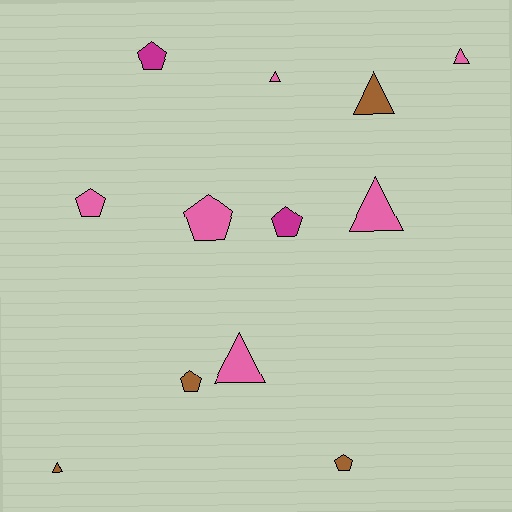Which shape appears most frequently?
Triangle, with 6 objects.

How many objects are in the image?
There are 12 objects.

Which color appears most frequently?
Pink, with 6 objects.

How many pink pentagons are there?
There are 2 pink pentagons.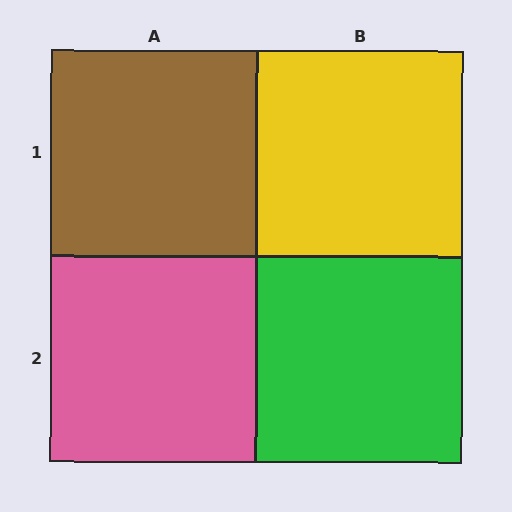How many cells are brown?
1 cell is brown.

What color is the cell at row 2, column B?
Green.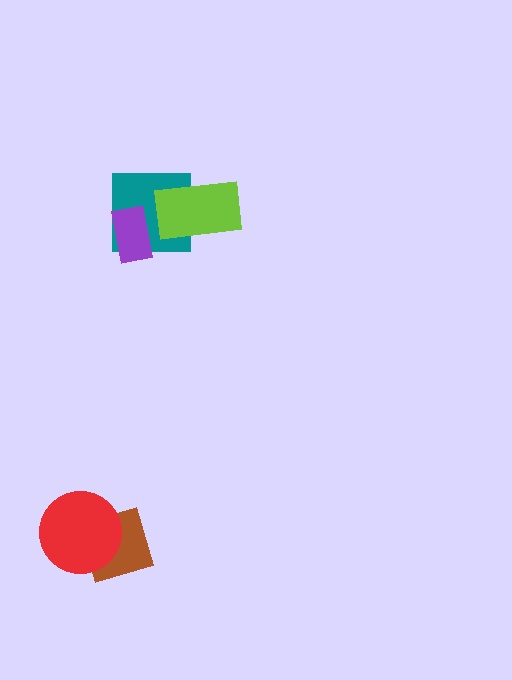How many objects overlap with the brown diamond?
1 object overlaps with the brown diamond.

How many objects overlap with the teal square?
2 objects overlap with the teal square.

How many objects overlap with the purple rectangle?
1 object overlaps with the purple rectangle.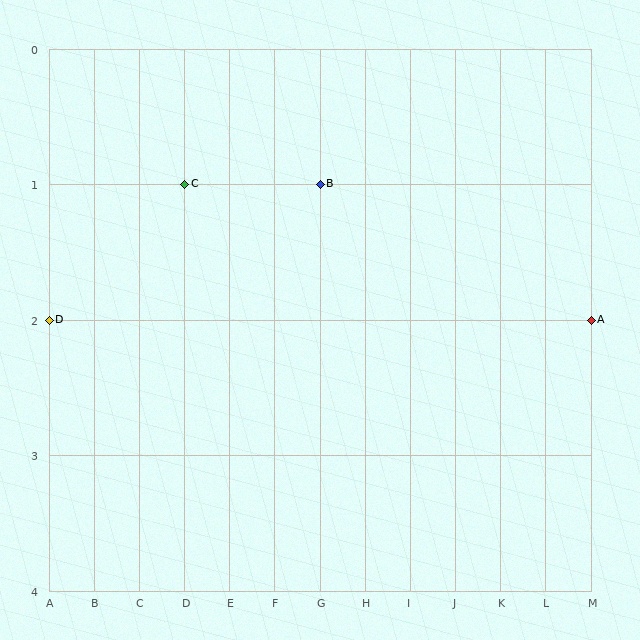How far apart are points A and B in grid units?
Points A and B are 6 columns and 1 row apart (about 6.1 grid units diagonally).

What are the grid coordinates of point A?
Point A is at grid coordinates (M, 2).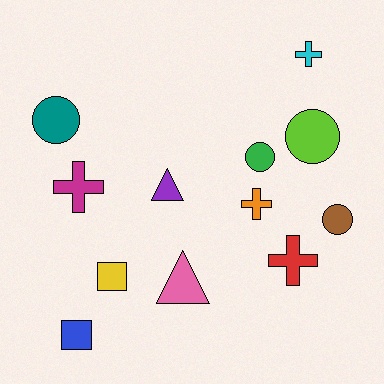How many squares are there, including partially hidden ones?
There are 2 squares.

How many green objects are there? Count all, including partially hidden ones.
There is 1 green object.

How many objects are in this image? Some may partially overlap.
There are 12 objects.